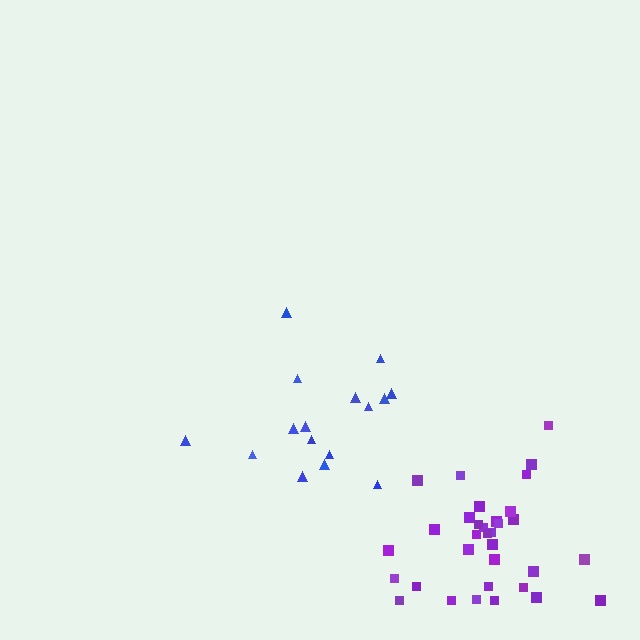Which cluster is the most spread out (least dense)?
Blue.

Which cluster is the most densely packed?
Purple.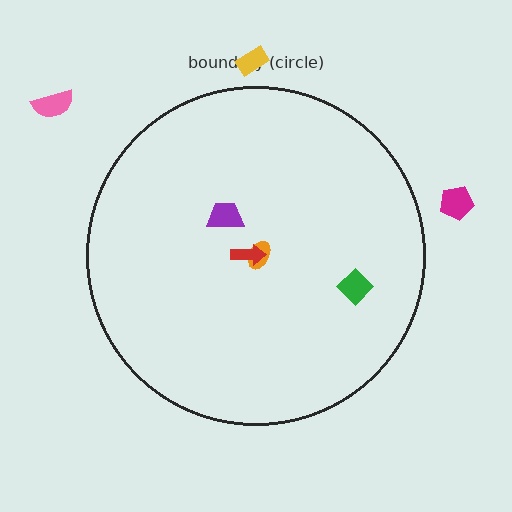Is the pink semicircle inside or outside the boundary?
Outside.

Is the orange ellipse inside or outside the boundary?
Inside.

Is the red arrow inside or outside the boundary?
Inside.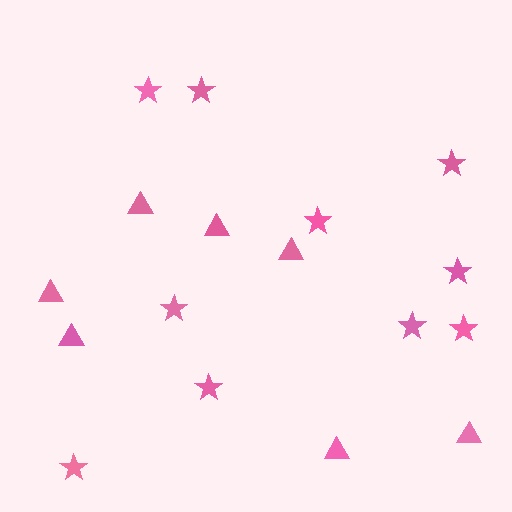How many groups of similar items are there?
There are 2 groups: one group of stars (10) and one group of triangles (7).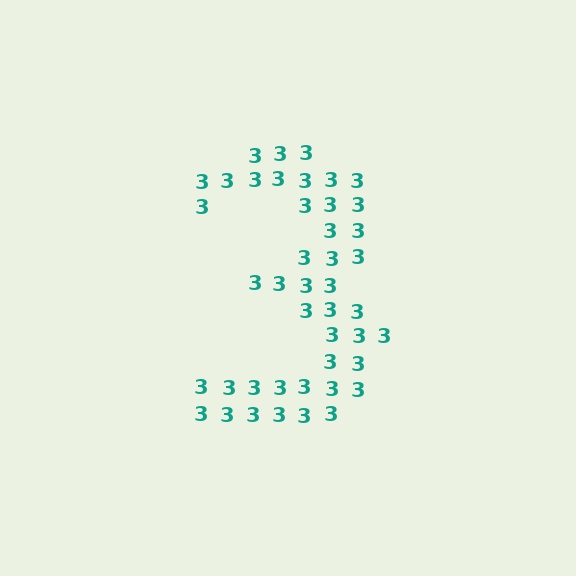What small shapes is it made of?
It is made of small digit 3's.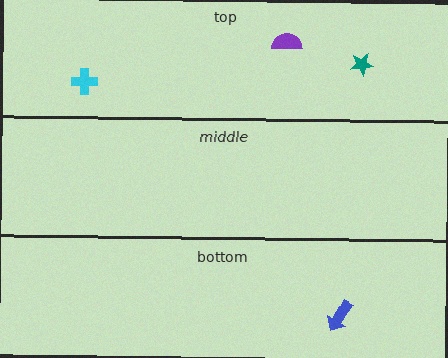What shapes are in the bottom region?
The blue arrow.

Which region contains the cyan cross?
The top region.